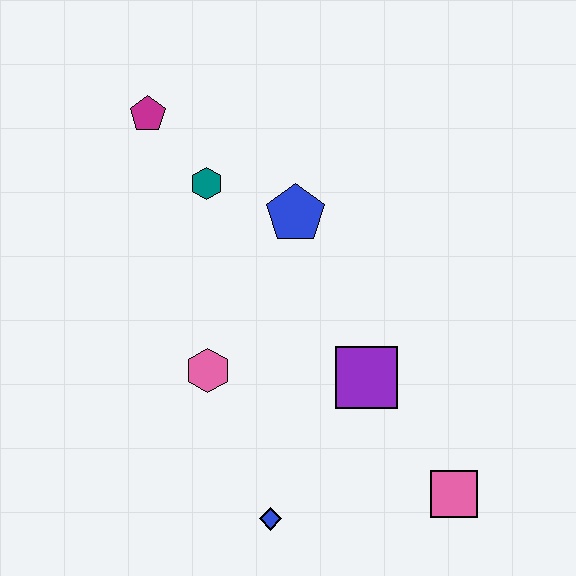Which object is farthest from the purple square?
The magenta pentagon is farthest from the purple square.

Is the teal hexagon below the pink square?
No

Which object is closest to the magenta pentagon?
The teal hexagon is closest to the magenta pentagon.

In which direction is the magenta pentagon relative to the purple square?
The magenta pentagon is above the purple square.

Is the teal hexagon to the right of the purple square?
No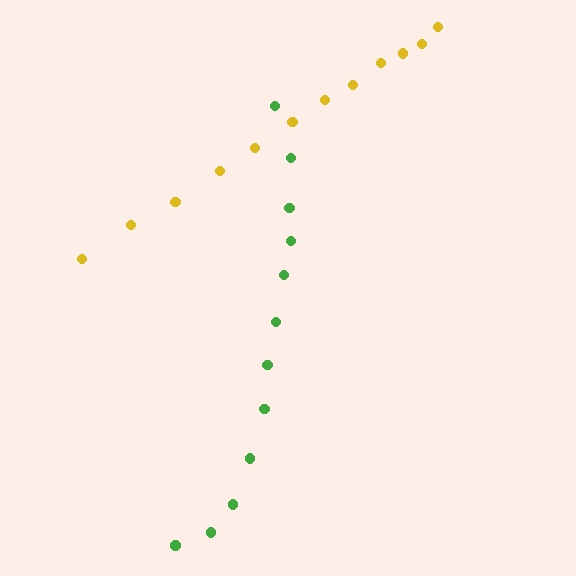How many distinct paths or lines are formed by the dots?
There are 2 distinct paths.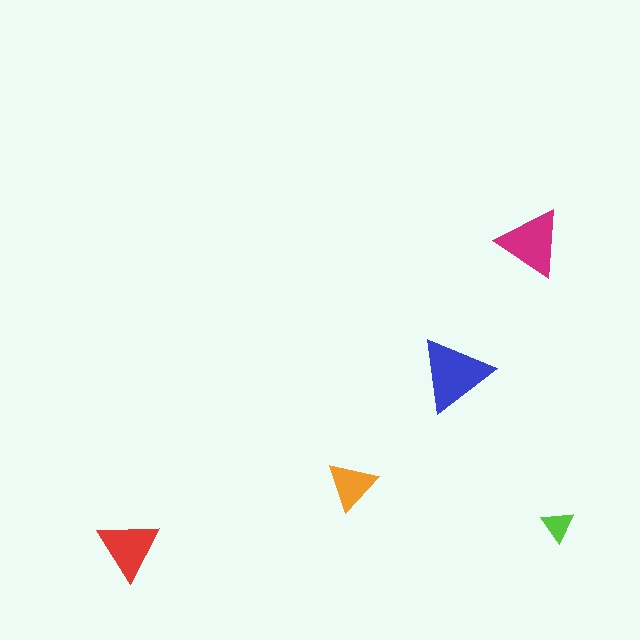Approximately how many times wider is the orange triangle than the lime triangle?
About 1.5 times wider.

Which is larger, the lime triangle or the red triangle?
The red one.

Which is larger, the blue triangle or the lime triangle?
The blue one.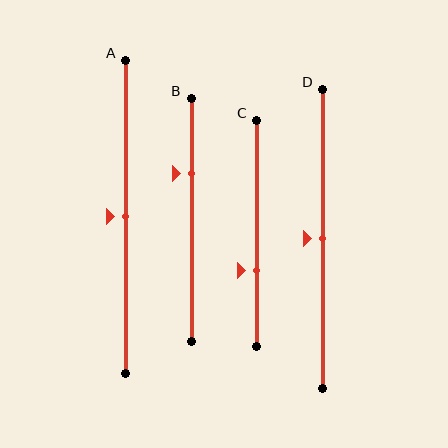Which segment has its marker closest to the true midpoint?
Segment A has its marker closest to the true midpoint.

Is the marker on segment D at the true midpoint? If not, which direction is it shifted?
Yes, the marker on segment D is at the true midpoint.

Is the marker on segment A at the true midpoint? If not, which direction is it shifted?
Yes, the marker on segment A is at the true midpoint.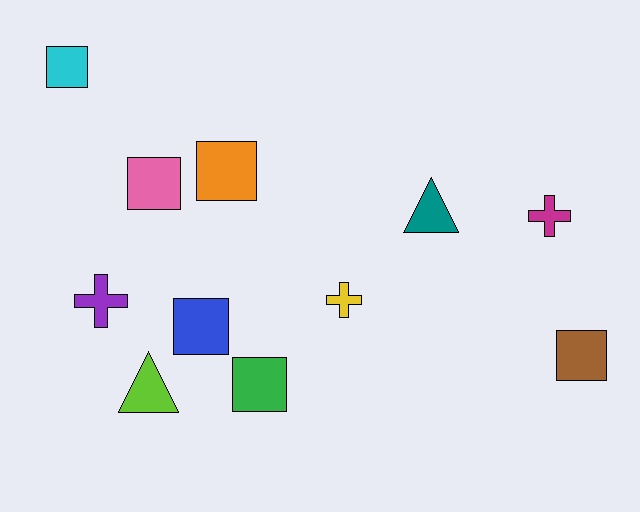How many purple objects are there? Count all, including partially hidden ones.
There is 1 purple object.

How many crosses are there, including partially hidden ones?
There are 3 crosses.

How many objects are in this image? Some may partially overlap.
There are 11 objects.